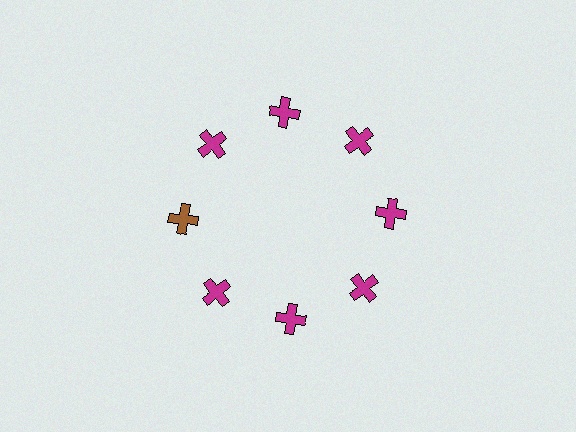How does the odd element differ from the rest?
It has a different color: brown instead of magenta.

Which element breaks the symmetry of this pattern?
The brown cross at roughly the 9 o'clock position breaks the symmetry. All other shapes are magenta crosses.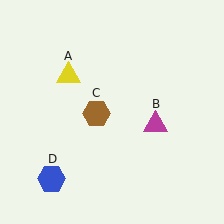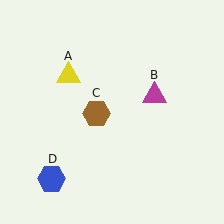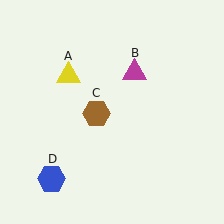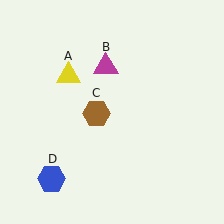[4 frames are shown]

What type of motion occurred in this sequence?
The magenta triangle (object B) rotated counterclockwise around the center of the scene.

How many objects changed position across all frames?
1 object changed position: magenta triangle (object B).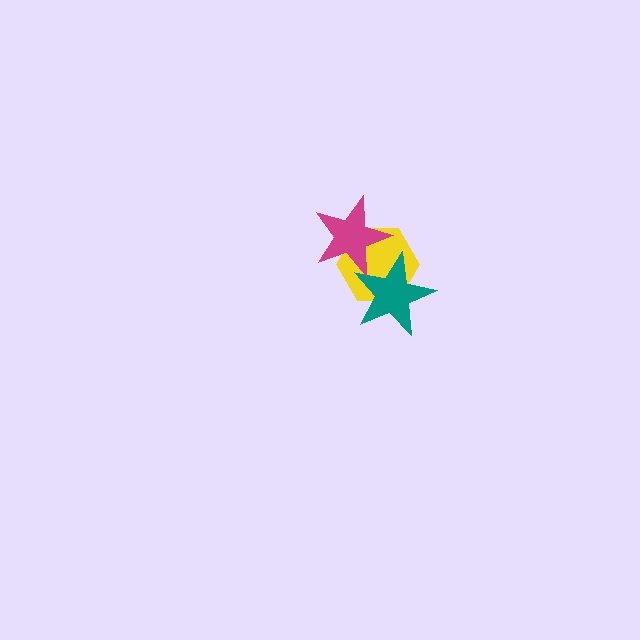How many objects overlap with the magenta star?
2 objects overlap with the magenta star.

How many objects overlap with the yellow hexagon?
2 objects overlap with the yellow hexagon.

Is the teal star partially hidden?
Yes, it is partially covered by another shape.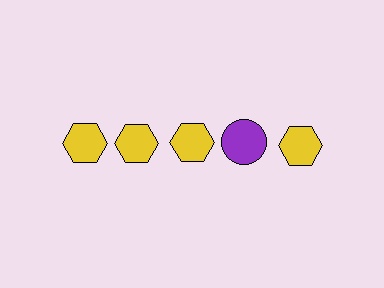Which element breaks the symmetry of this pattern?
The purple circle in the top row, second from right column breaks the symmetry. All other shapes are yellow hexagons.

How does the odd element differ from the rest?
It differs in both color (purple instead of yellow) and shape (circle instead of hexagon).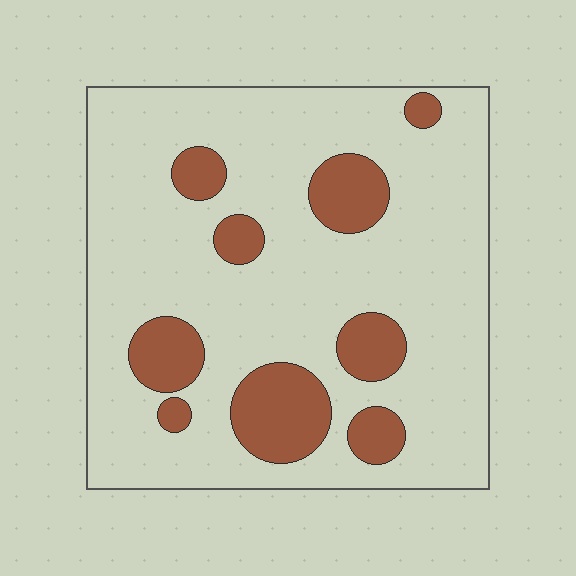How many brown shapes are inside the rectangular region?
9.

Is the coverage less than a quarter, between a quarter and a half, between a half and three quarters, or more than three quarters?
Less than a quarter.